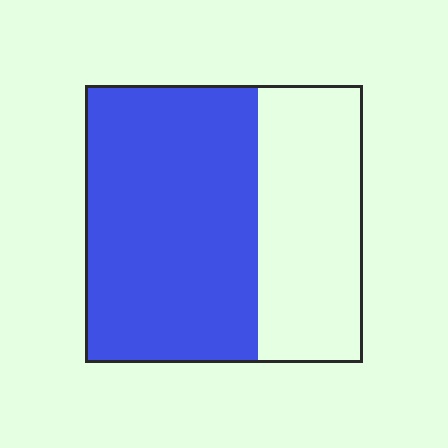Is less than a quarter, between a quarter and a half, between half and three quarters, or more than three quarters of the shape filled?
Between half and three quarters.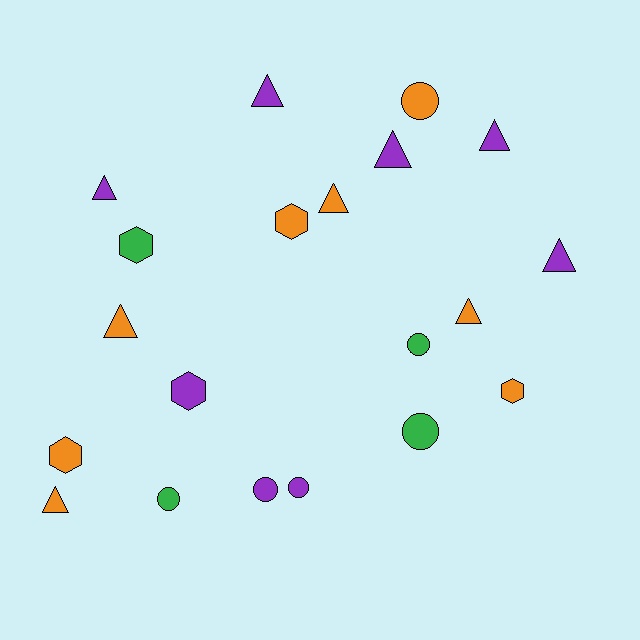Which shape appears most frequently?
Triangle, with 9 objects.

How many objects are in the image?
There are 20 objects.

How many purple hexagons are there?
There is 1 purple hexagon.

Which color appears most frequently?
Orange, with 8 objects.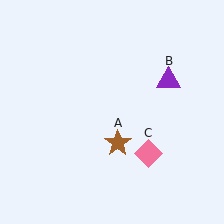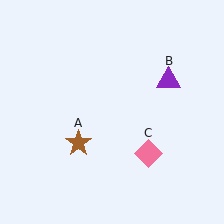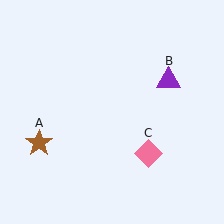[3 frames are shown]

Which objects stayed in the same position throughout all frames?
Purple triangle (object B) and pink diamond (object C) remained stationary.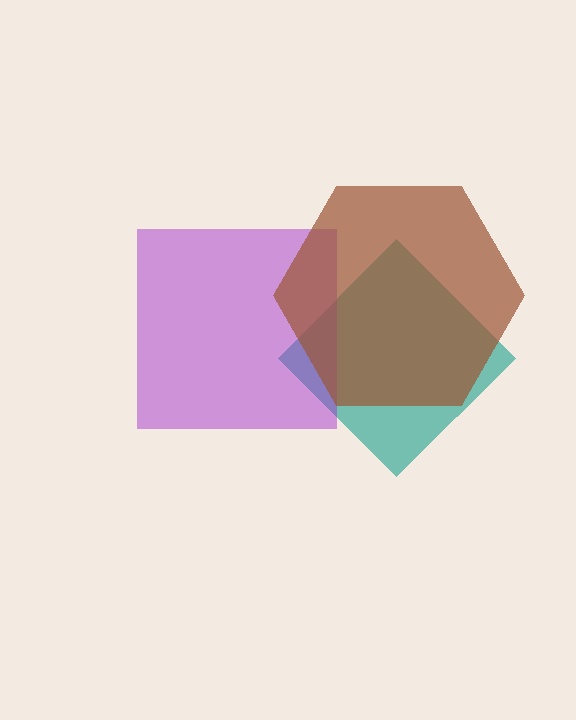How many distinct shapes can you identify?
There are 3 distinct shapes: a teal diamond, a purple square, a brown hexagon.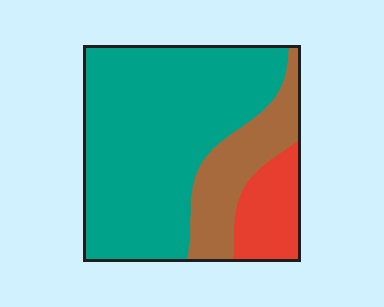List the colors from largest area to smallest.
From largest to smallest: teal, brown, red.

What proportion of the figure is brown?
Brown takes up about one fifth (1/5) of the figure.